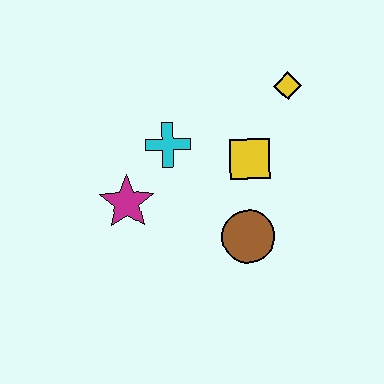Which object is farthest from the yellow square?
The magenta star is farthest from the yellow square.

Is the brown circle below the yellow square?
Yes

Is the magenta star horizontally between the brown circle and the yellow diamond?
No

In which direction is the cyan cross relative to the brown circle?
The cyan cross is above the brown circle.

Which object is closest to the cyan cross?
The magenta star is closest to the cyan cross.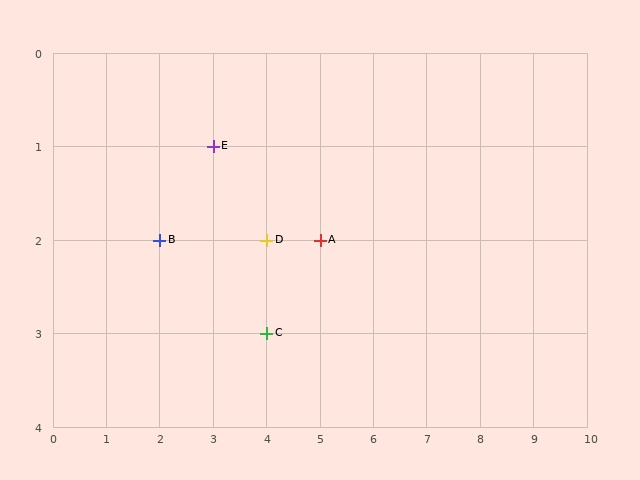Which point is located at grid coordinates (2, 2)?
Point B is at (2, 2).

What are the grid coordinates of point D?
Point D is at grid coordinates (4, 2).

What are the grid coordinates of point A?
Point A is at grid coordinates (5, 2).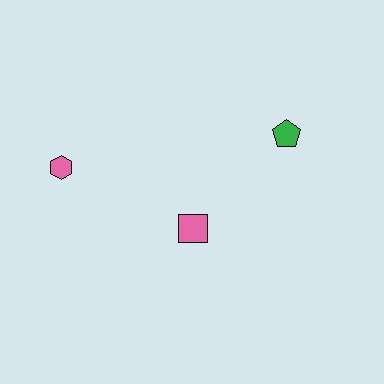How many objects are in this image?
There are 3 objects.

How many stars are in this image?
There are no stars.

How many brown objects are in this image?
There are no brown objects.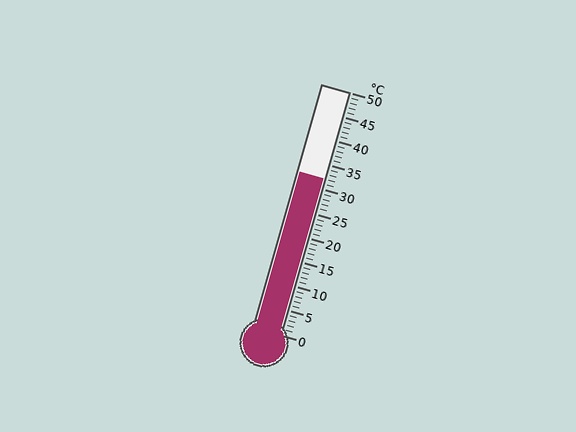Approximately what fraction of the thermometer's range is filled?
The thermometer is filled to approximately 65% of its range.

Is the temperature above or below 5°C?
The temperature is above 5°C.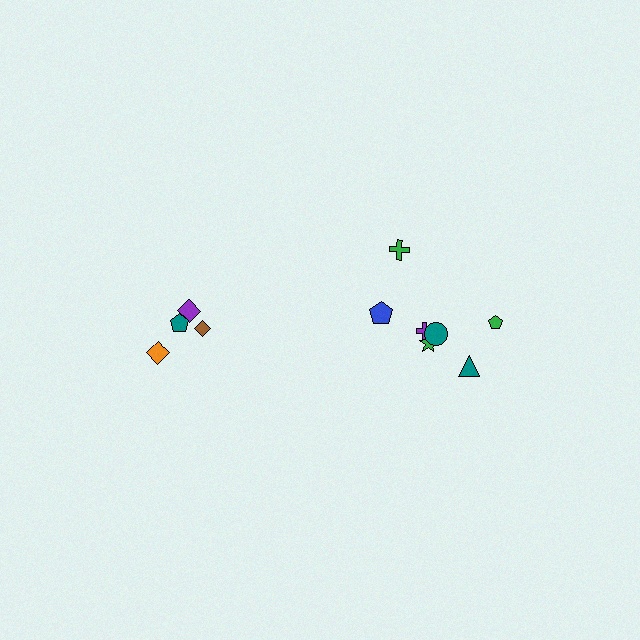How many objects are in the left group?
There are 4 objects.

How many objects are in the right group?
There are 7 objects.